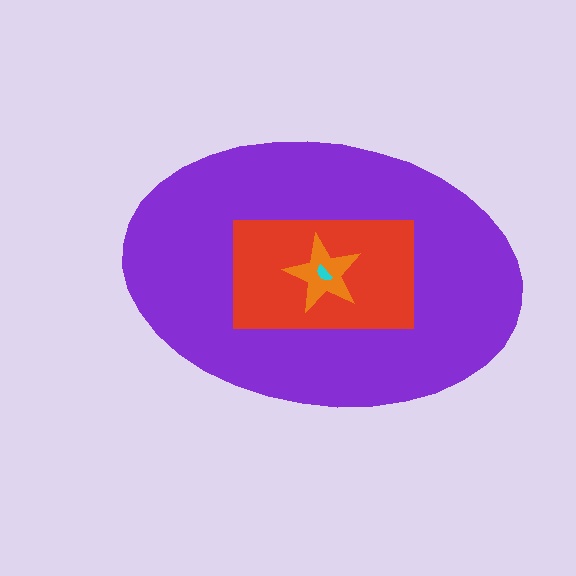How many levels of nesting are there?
4.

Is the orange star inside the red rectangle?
Yes.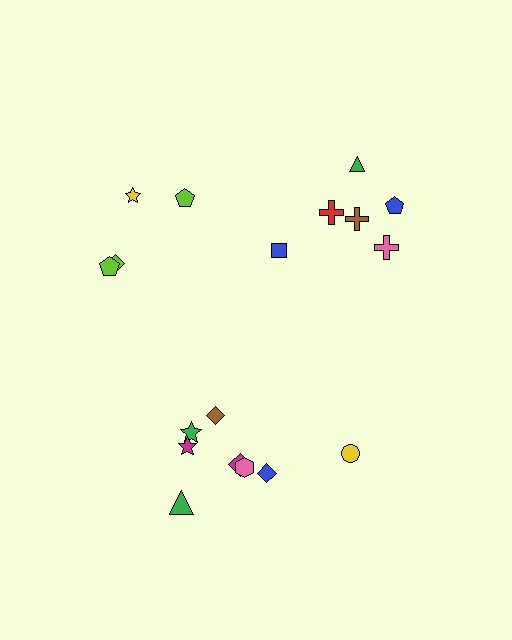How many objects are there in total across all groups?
There are 18 objects.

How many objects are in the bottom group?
There are 8 objects.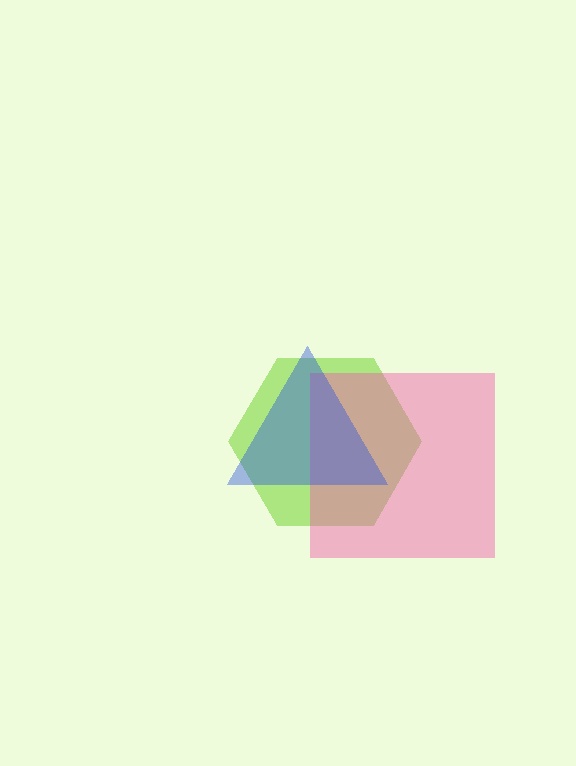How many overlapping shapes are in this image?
There are 3 overlapping shapes in the image.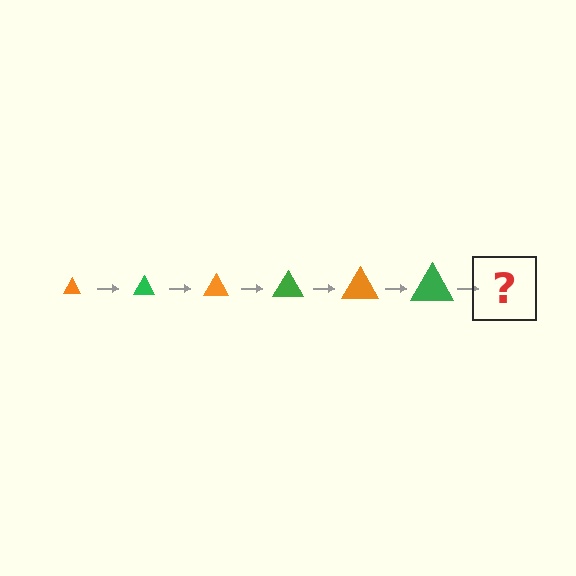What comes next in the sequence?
The next element should be an orange triangle, larger than the previous one.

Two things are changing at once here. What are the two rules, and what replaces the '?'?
The two rules are that the triangle grows larger each step and the color cycles through orange and green. The '?' should be an orange triangle, larger than the previous one.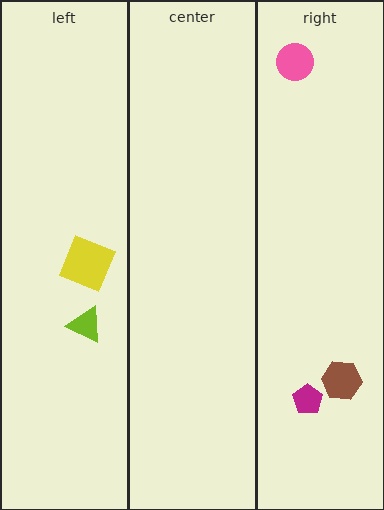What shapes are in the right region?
The pink circle, the brown hexagon, the magenta pentagon.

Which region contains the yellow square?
The left region.